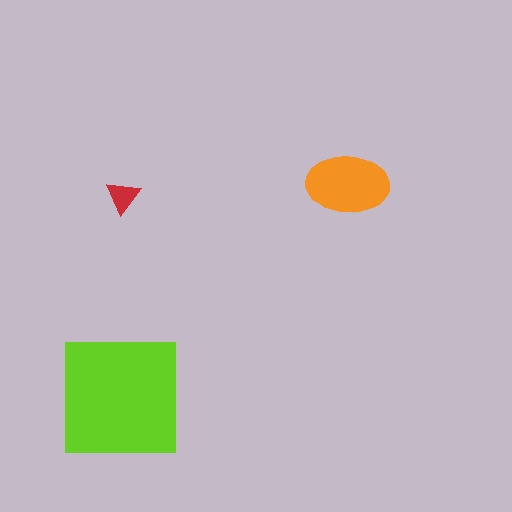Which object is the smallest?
The red triangle.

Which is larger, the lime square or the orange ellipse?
The lime square.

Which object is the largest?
The lime square.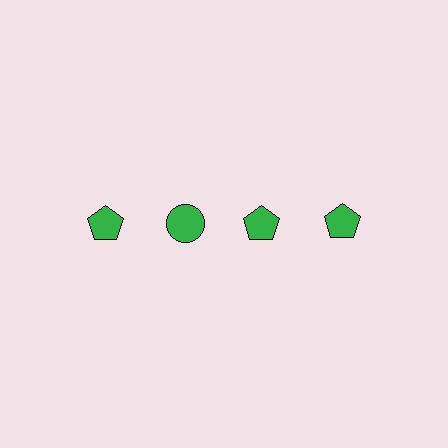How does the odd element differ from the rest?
It has a different shape: circle instead of pentagon.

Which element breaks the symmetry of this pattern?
The green circle in the top row, second from left column breaks the symmetry. All other shapes are green pentagons.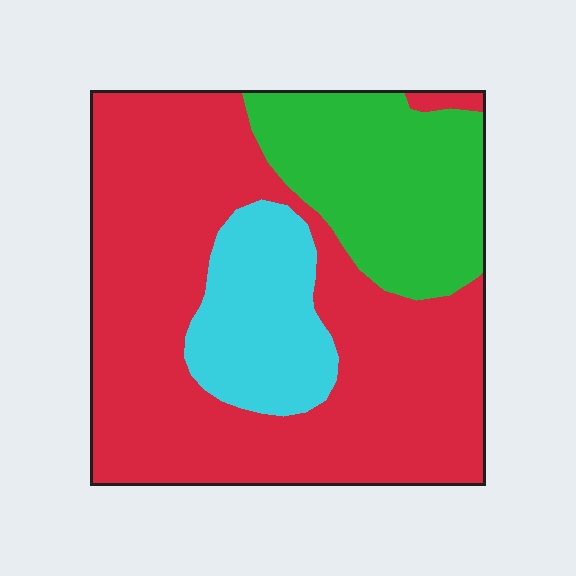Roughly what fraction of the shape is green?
Green covers roughly 25% of the shape.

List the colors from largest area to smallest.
From largest to smallest: red, green, cyan.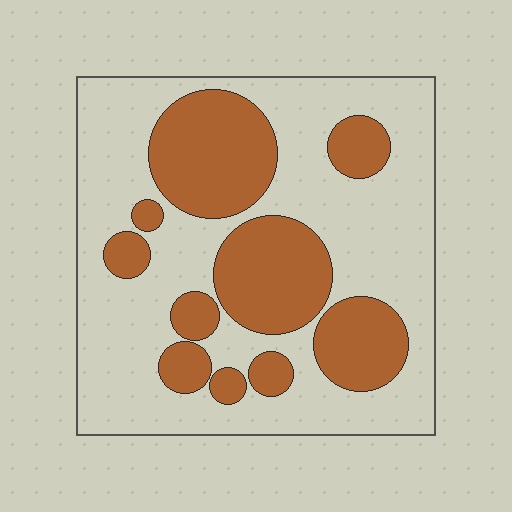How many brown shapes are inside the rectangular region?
10.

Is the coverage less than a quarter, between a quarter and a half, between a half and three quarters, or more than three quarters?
Between a quarter and a half.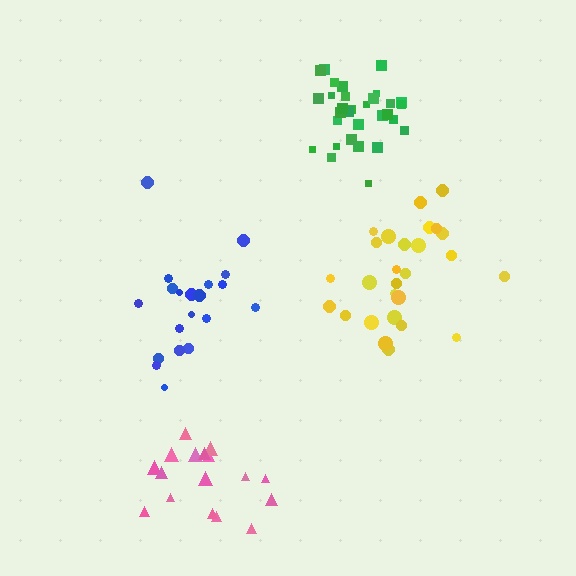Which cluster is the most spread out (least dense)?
Pink.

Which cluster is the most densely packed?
Green.